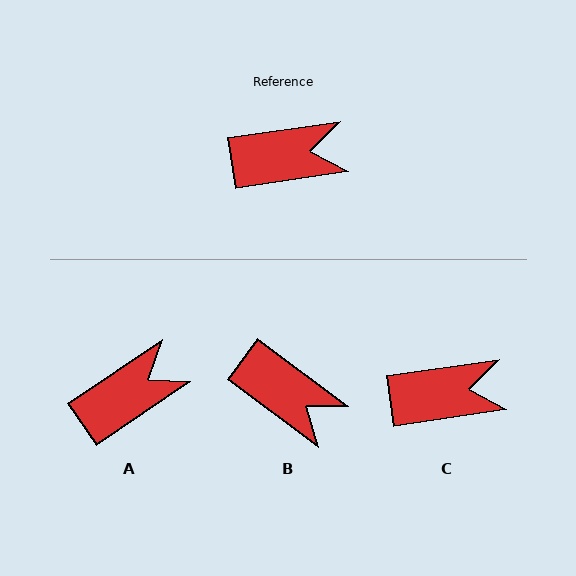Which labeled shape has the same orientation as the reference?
C.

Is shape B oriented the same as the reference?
No, it is off by about 45 degrees.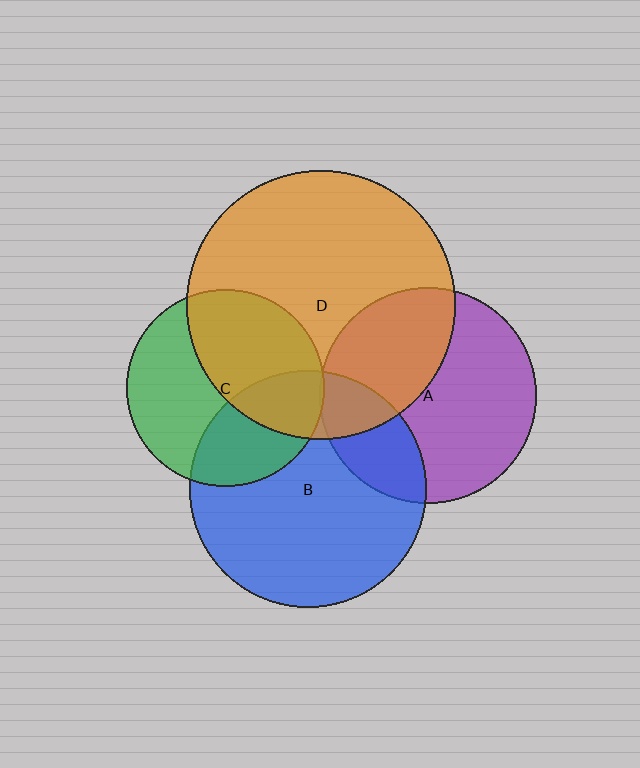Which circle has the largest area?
Circle D (orange).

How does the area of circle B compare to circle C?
Approximately 1.4 times.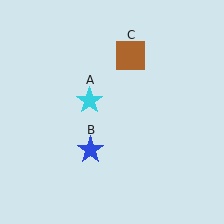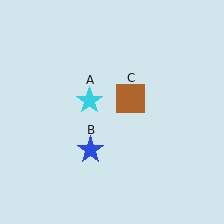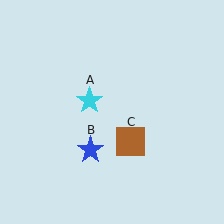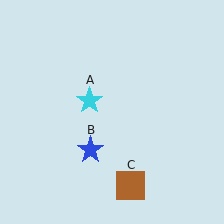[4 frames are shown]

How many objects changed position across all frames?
1 object changed position: brown square (object C).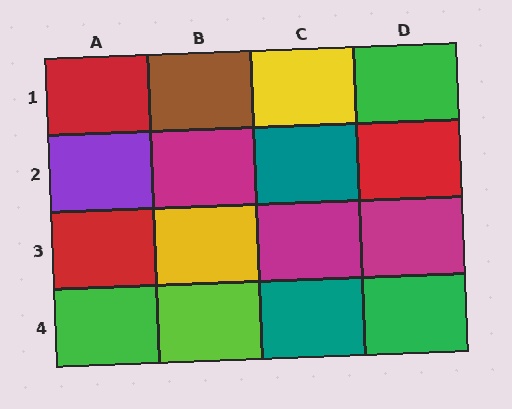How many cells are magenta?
3 cells are magenta.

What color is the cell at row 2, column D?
Red.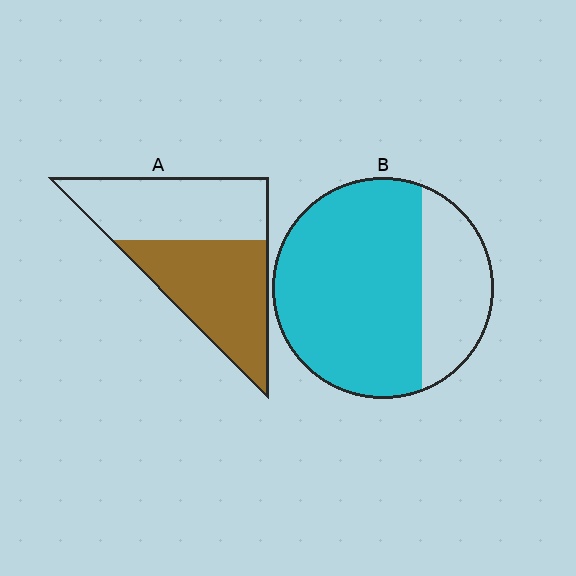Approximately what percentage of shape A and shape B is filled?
A is approximately 50% and B is approximately 70%.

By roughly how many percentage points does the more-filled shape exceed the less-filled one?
By roughly 20 percentage points (B over A).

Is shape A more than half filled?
Roughly half.